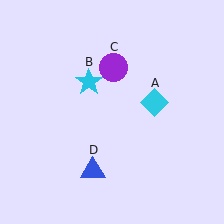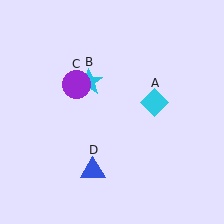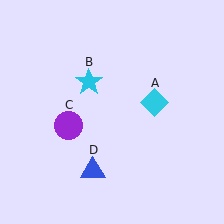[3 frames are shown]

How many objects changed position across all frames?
1 object changed position: purple circle (object C).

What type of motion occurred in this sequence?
The purple circle (object C) rotated counterclockwise around the center of the scene.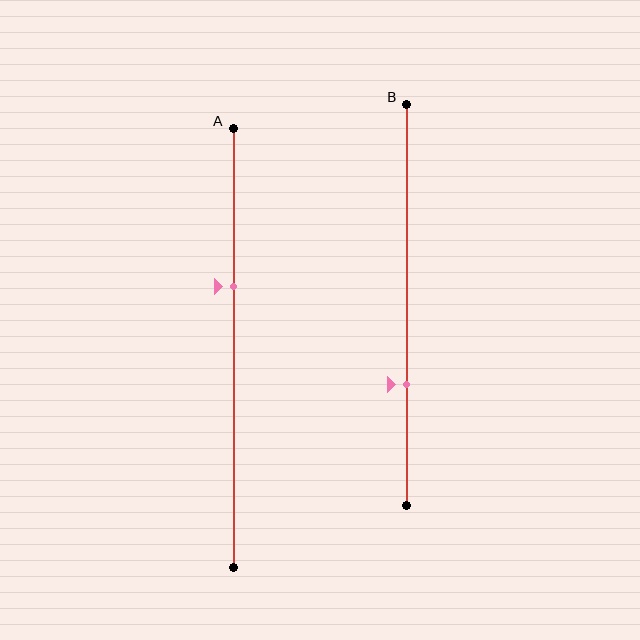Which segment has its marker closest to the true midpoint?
Segment A has its marker closest to the true midpoint.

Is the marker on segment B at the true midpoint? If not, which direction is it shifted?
No, the marker on segment B is shifted downward by about 20% of the segment length.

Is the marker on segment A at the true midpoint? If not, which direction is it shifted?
No, the marker on segment A is shifted upward by about 14% of the segment length.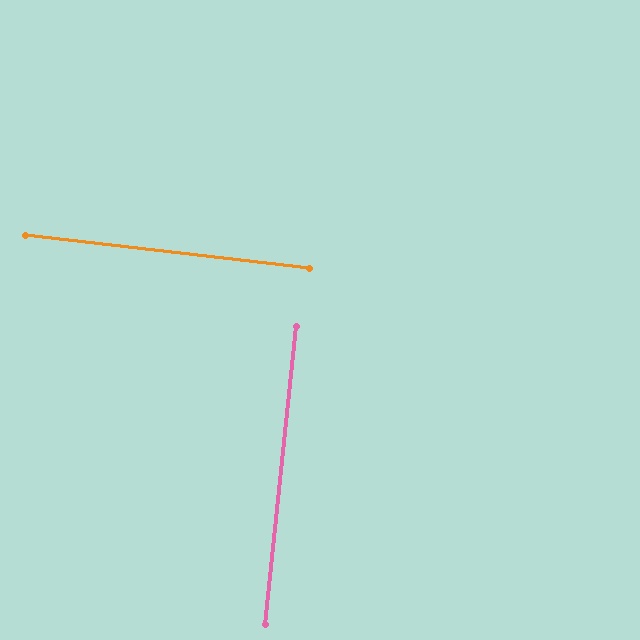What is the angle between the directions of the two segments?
Approximately 89 degrees.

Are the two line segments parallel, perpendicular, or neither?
Perpendicular — they meet at approximately 89°.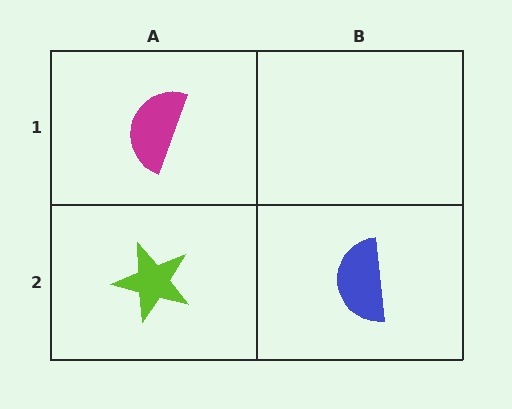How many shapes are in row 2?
2 shapes.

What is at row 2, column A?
A lime star.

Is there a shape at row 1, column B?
No, that cell is empty.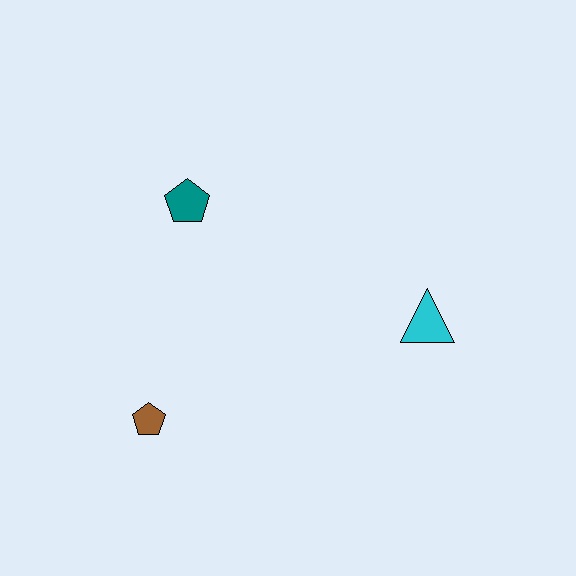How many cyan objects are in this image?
There is 1 cyan object.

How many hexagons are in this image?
There are no hexagons.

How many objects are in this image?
There are 3 objects.